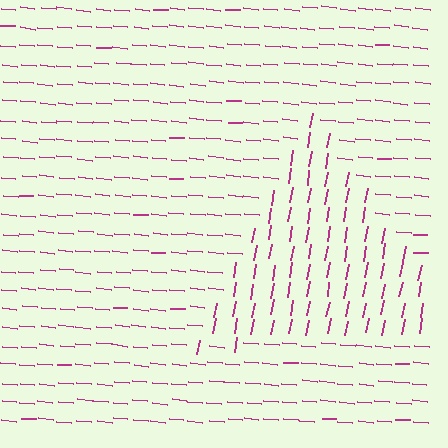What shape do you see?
I see a triangle.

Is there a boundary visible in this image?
Yes, there is a texture boundary formed by a change in line orientation.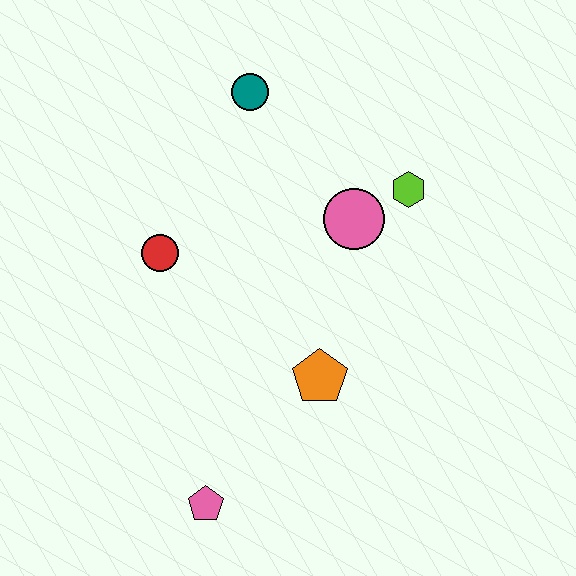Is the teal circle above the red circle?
Yes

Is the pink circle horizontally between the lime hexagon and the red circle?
Yes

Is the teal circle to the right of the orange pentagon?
No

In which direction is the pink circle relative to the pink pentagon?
The pink circle is above the pink pentagon.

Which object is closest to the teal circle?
The pink circle is closest to the teal circle.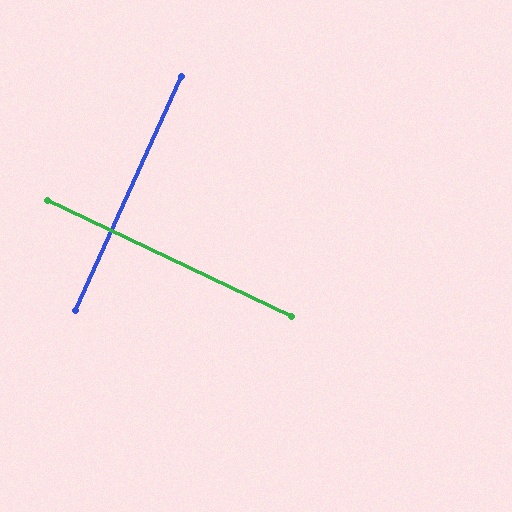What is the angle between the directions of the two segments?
Approximately 89 degrees.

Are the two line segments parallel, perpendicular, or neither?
Perpendicular — they meet at approximately 89°.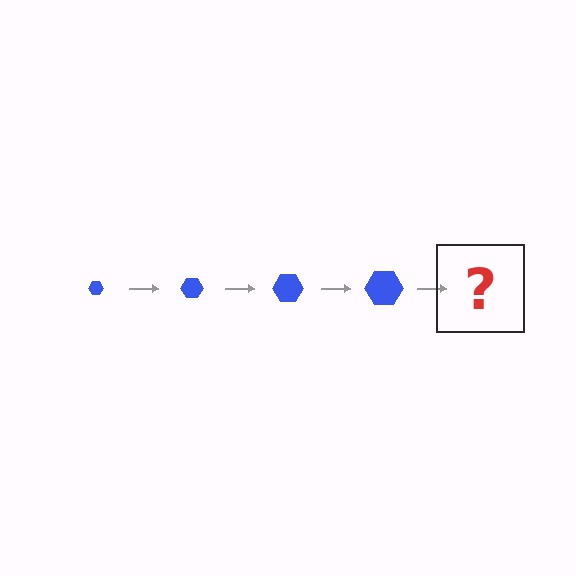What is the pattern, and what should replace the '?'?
The pattern is that the hexagon gets progressively larger each step. The '?' should be a blue hexagon, larger than the previous one.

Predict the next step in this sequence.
The next step is a blue hexagon, larger than the previous one.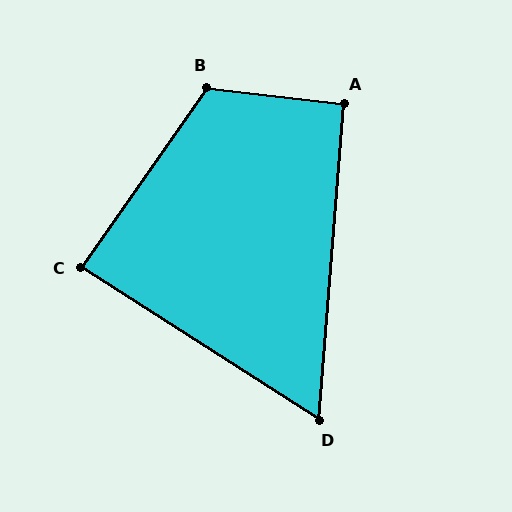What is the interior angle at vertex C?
Approximately 88 degrees (approximately right).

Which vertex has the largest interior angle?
B, at approximately 118 degrees.